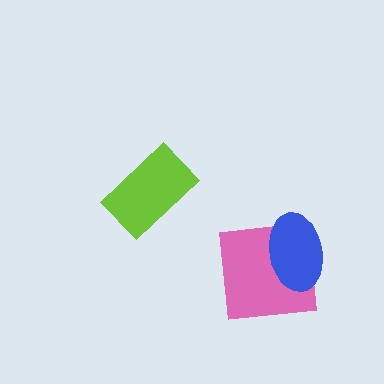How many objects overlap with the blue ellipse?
1 object overlaps with the blue ellipse.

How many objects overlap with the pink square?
1 object overlaps with the pink square.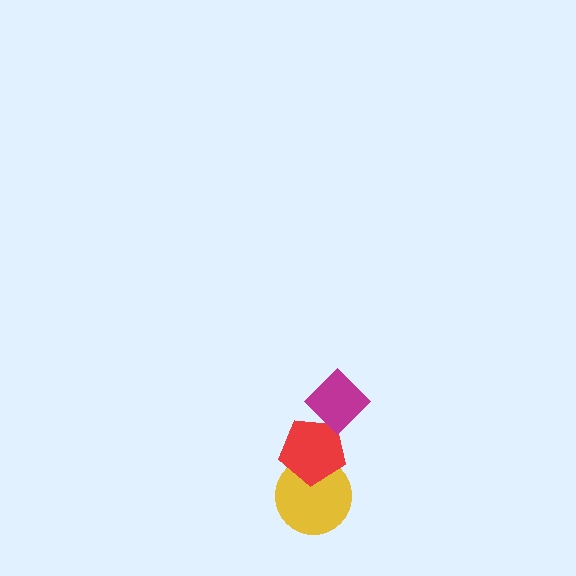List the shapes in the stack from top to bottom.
From top to bottom: the magenta diamond, the red pentagon, the yellow circle.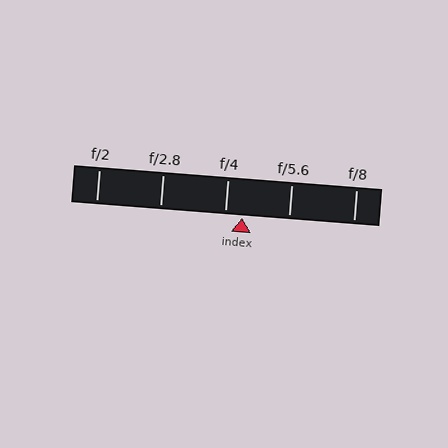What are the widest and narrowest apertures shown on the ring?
The widest aperture shown is f/2 and the narrowest is f/8.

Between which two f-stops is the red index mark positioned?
The index mark is between f/4 and f/5.6.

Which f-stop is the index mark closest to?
The index mark is closest to f/4.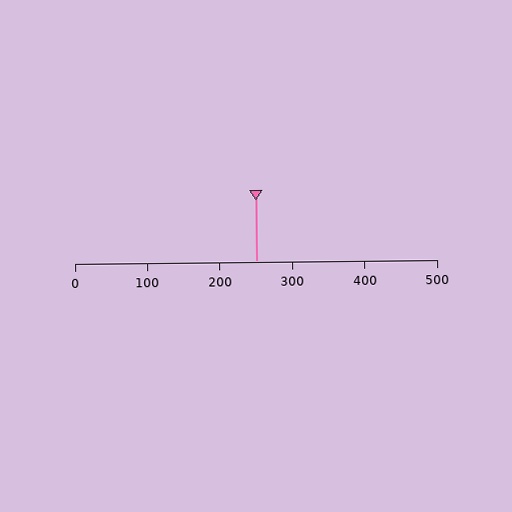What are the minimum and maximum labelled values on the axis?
The axis runs from 0 to 500.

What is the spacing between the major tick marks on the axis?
The major ticks are spaced 100 apart.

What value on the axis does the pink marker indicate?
The marker indicates approximately 250.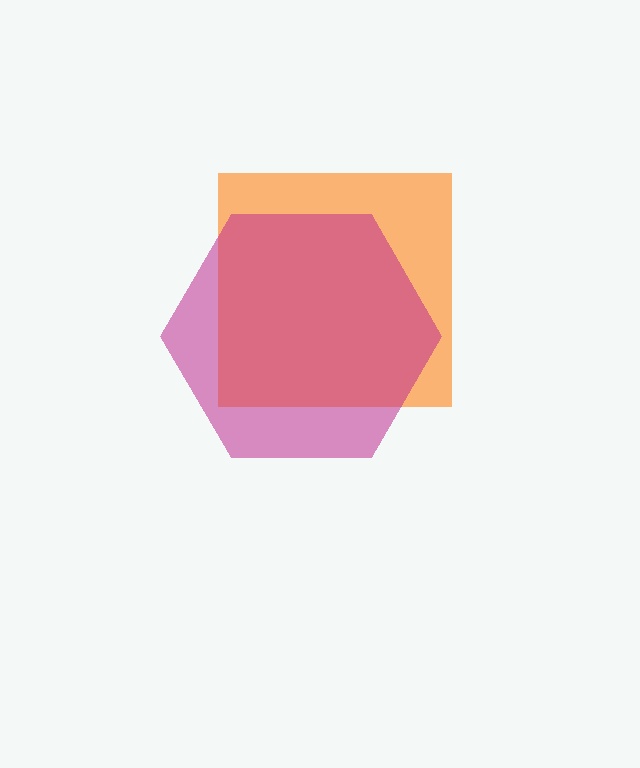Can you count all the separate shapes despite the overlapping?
Yes, there are 2 separate shapes.